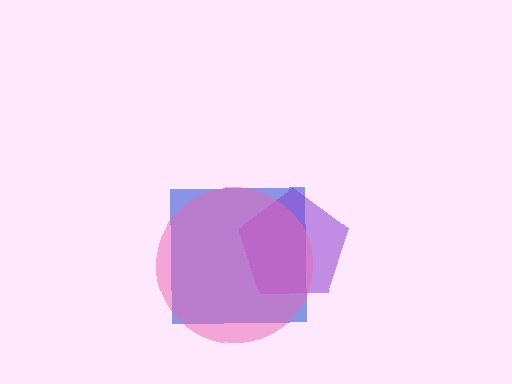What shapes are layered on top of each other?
The layered shapes are: a blue square, a purple pentagon, a pink circle.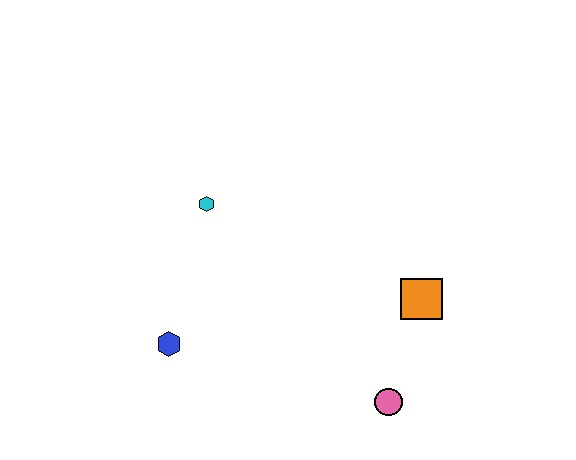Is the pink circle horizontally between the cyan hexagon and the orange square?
Yes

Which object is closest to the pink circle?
The orange square is closest to the pink circle.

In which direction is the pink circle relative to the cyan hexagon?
The pink circle is below the cyan hexagon.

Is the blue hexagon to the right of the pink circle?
No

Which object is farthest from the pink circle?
The cyan hexagon is farthest from the pink circle.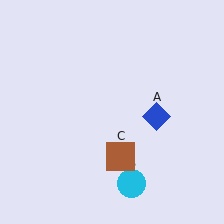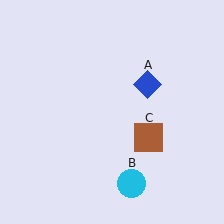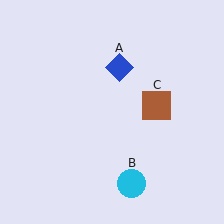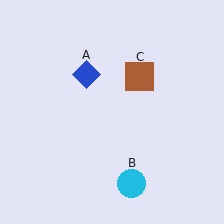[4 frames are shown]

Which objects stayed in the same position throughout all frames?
Cyan circle (object B) remained stationary.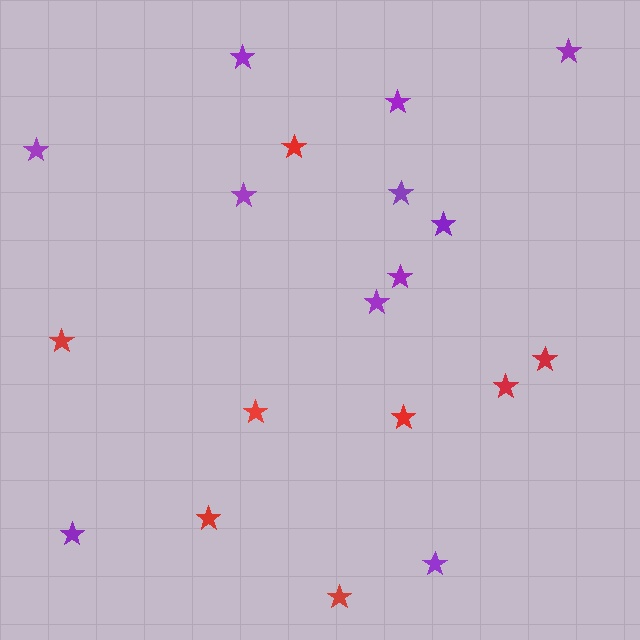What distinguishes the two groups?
There are 2 groups: one group of purple stars (11) and one group of red stars (8).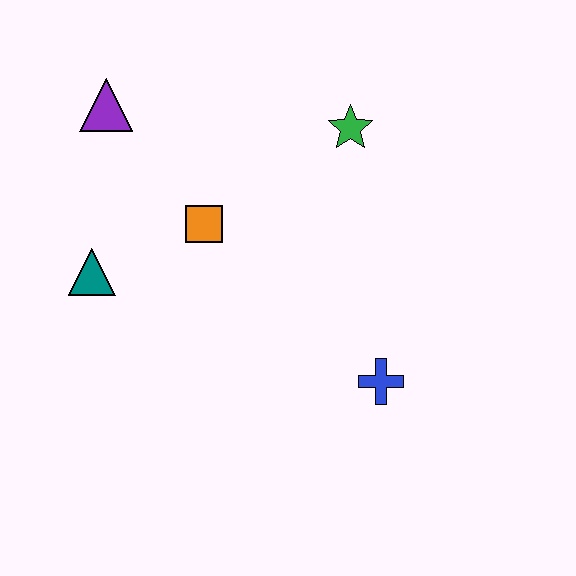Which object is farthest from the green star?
The teal triangle is farthest from the green star.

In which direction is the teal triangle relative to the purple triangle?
The teal triangle is below the purple triangle.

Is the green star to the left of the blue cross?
Yes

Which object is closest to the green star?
The orange square is closest to the green star.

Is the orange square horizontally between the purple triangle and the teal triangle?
No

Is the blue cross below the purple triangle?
Yes